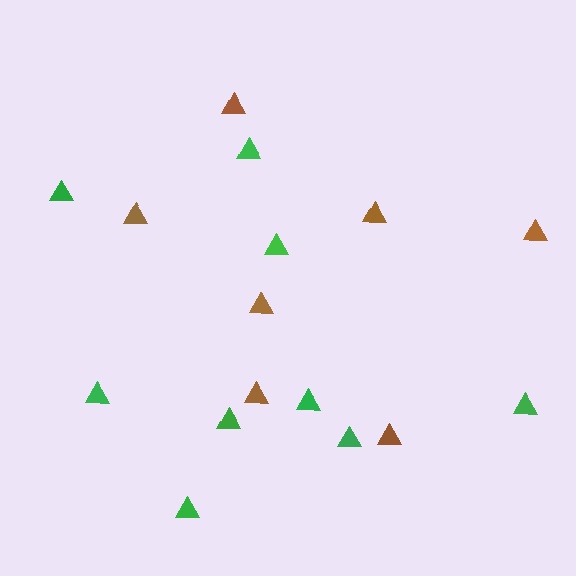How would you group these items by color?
There are 2 groups: one group of brown triangles (7) and one group of green triangles (9).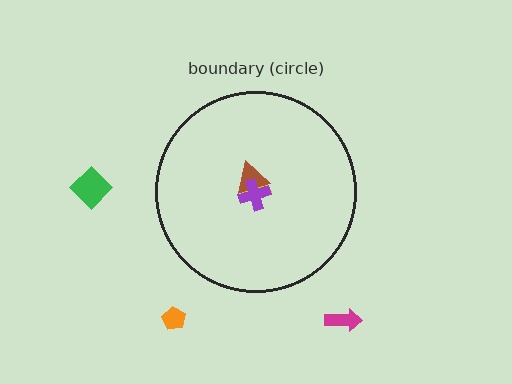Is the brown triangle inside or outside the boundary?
Inside.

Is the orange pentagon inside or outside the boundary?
Outside.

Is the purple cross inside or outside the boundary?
Inside.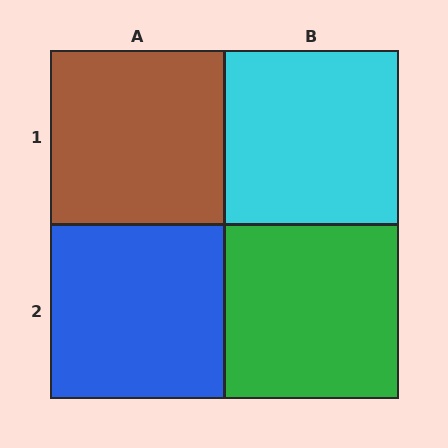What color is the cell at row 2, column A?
Blue.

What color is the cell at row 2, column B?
Green.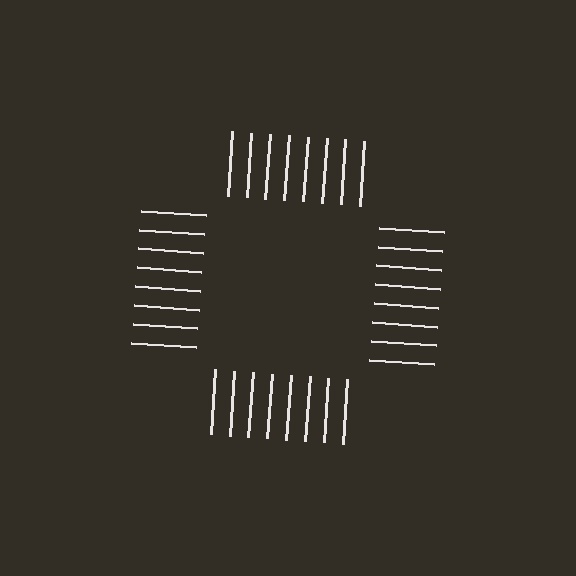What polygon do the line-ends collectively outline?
An illusory square — the line segments terminate on its edges but no continuous stroke is drawn.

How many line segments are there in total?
32 — 8 along each of the 4 edges.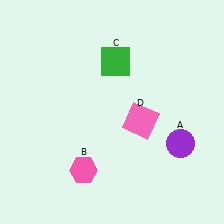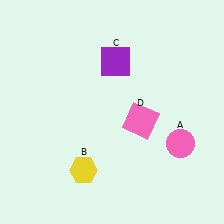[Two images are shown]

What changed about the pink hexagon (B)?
In Image 1, B is pink. In Image 2, it changed to yellow.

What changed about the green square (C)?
In Image 1, C is green. In Image 2, it changed to purple.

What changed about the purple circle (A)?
In Image 1, A is purple. In Image 2, it changed to pink.